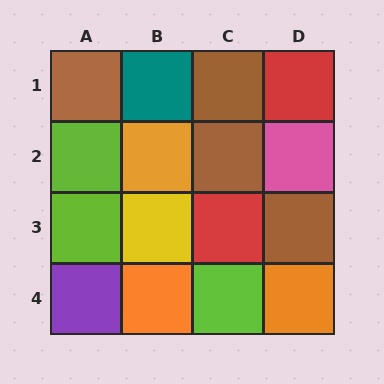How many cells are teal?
1 cell is teal.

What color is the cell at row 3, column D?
Brown.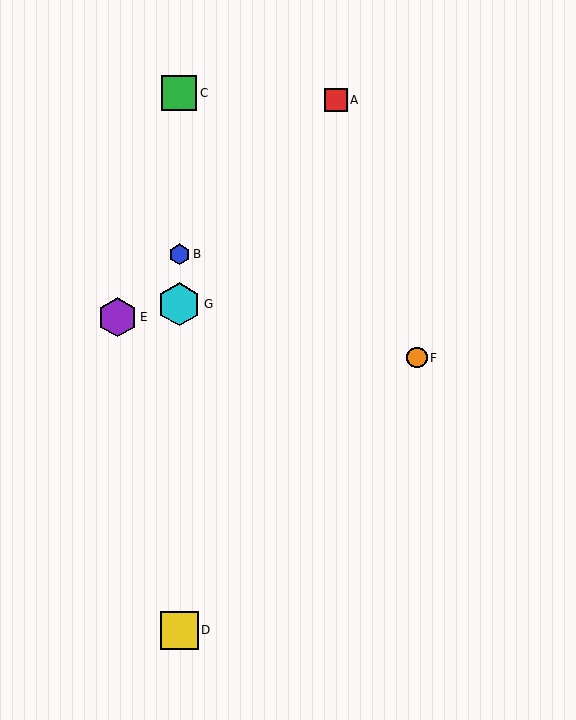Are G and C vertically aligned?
Yes, both are at x≈179.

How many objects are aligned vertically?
4 objects (B, C, D, G) are aligned vertically.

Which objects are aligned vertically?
Objects B, C, D, G are aligned vertically.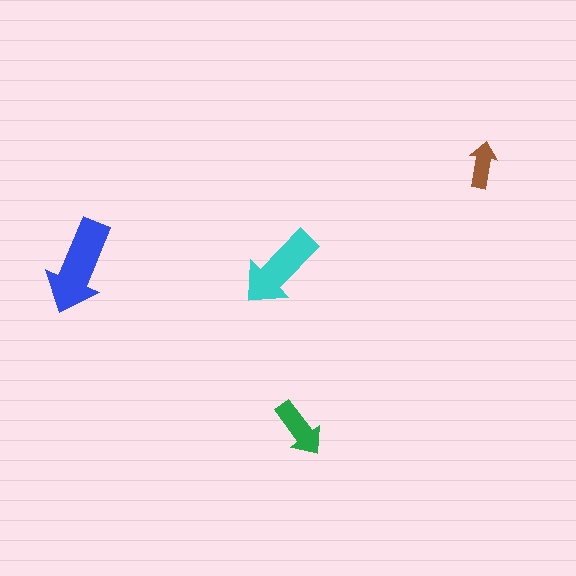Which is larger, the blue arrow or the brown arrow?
The blue one.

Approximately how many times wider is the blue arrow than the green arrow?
About 1.5 times wider.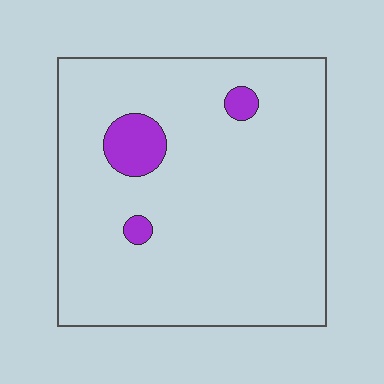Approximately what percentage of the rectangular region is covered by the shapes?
Approximately 5%.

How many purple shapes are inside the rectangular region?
3.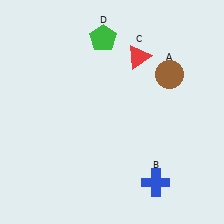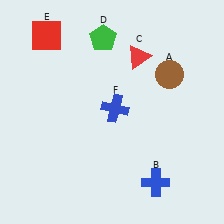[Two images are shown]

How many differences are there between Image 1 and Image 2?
There are 2 differences between the two images.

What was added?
A red square (E), a blue cross (F) were added in Image 2.